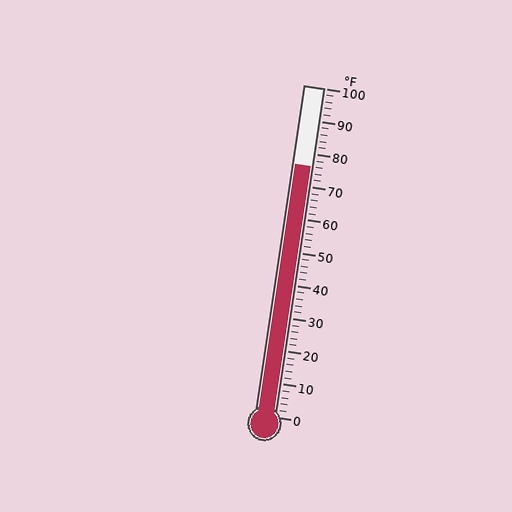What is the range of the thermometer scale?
The thermometer scale ranges from 0°F to 100°F.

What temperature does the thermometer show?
The thermometer shows approximately 76°F.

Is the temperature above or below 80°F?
The temperature is below 80°F.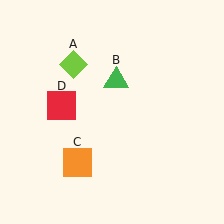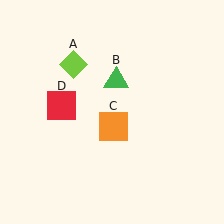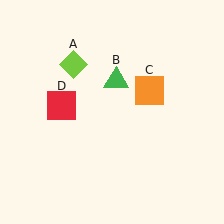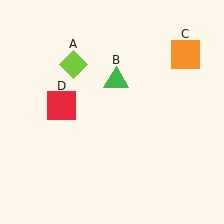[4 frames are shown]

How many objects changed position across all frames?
1 object changed position: orange square (object C).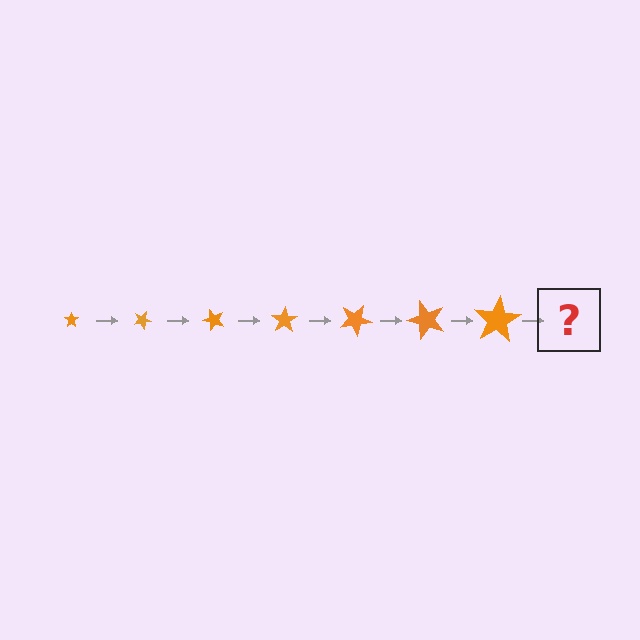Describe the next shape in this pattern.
It should be a star, larger than the previous one and rotated 175 degrees from the start.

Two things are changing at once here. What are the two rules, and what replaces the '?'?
The two rules are that the star grows larger each step and it rotates 25 degrees each step. The '?' should be a star, larger than the previous one and rotated 175 degrees from the start.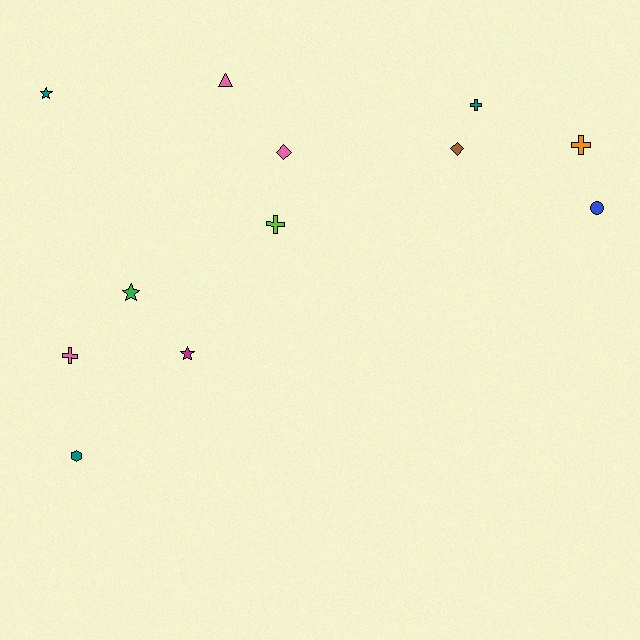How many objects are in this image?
There are 12 objects.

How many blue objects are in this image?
There is 1 blue object.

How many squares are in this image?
There are no squares.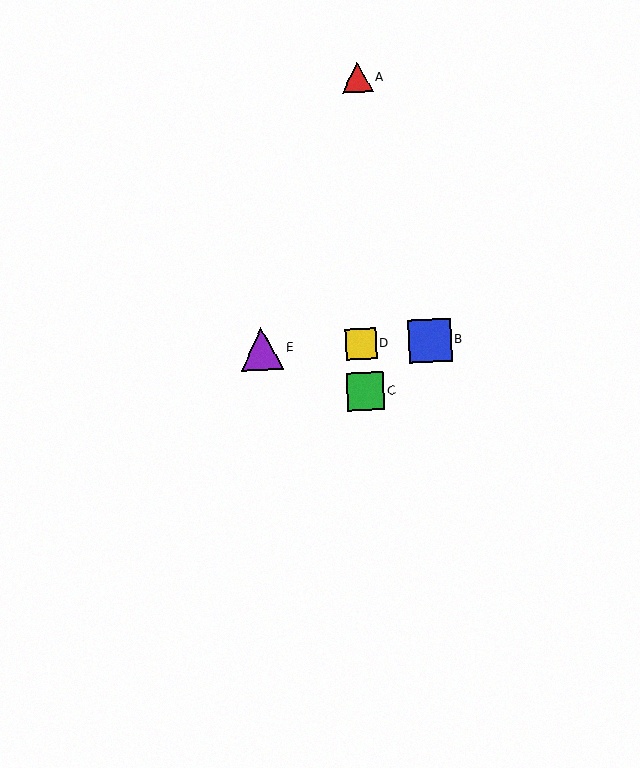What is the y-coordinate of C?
Object C is at y≈391.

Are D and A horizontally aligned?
No, D is at y≈344 and A is at y≈77.